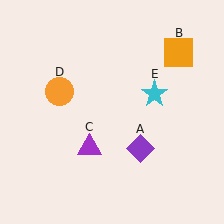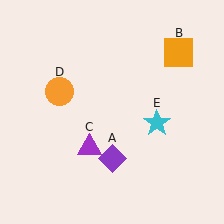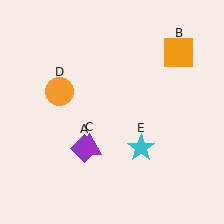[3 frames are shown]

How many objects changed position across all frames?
2 objects changed position: purple diamond (object A), cyan star (object E).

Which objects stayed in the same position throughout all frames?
Orange square (object B) and purple triangle (object C) and orange circle (object D) remained stationary.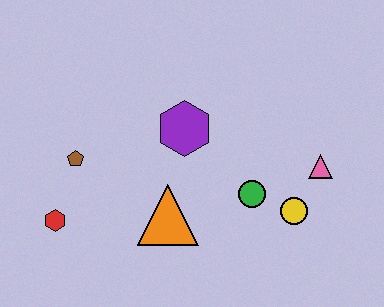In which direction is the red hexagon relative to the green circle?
The red hexagon is to the left of the green circle.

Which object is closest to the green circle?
The yellow circle is closest to the green circle.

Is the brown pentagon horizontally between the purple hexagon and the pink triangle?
No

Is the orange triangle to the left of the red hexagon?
No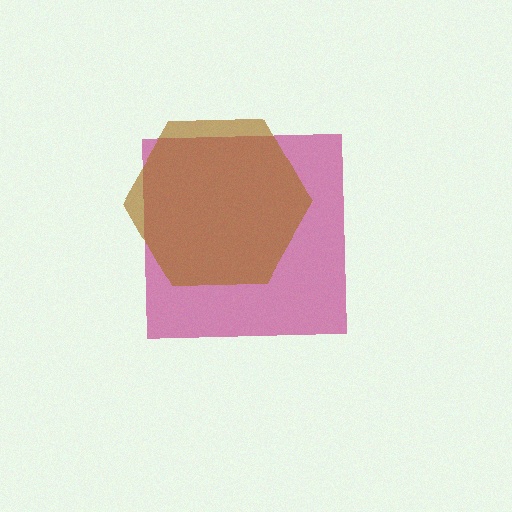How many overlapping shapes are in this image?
There are 2 overlapping shapes in the image.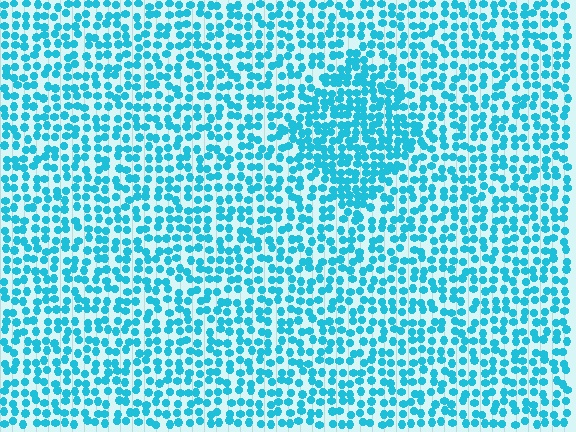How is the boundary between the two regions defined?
The boundary is defined by a change in element density (approximately 1.6x ratio). All elements are the same color, size, and shape.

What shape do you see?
I see a diamond.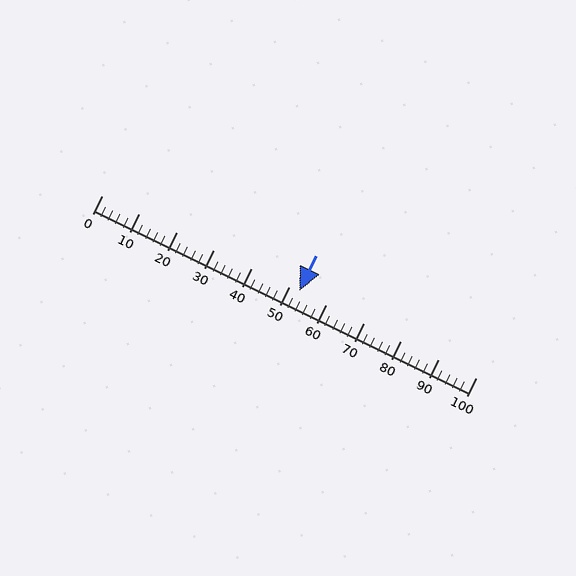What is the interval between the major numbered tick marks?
The major tick marks are spaced 10 units apart.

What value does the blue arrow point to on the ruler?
The blue arrow points to approximately 53.